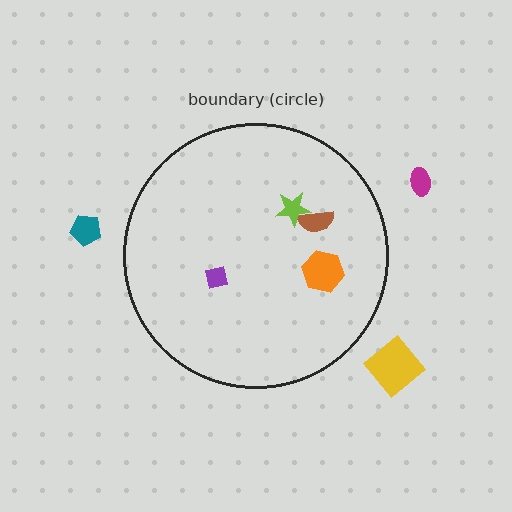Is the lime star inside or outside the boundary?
Inside.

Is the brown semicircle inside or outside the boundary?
Inside.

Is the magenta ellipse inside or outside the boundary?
Outside.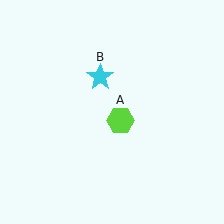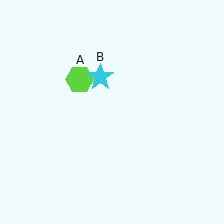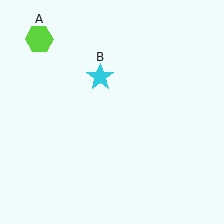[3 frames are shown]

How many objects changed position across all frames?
1 object changed position: lime hexagon (object A).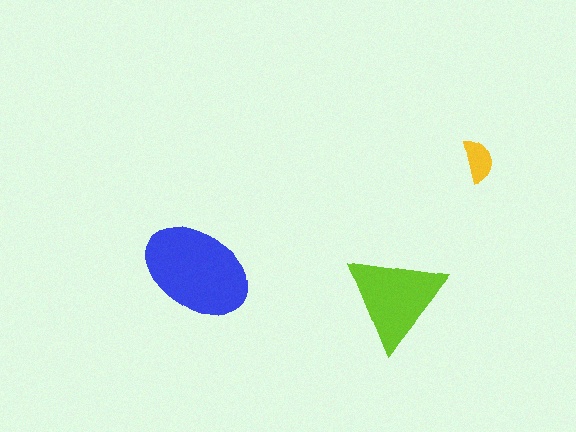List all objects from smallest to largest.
The yellow semicircle, the lime triangle, the blue ellipse.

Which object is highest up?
The yellow semicircle is topmost.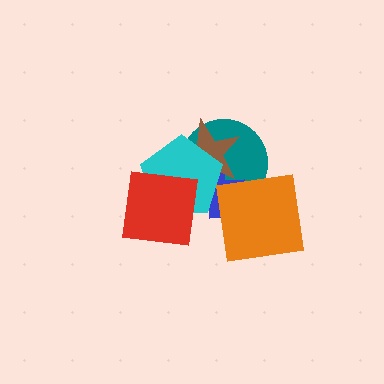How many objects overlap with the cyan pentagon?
4 objects overlap with the cyan pentagon.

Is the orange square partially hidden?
No, no other shape covers it.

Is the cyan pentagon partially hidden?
Yes, it is partially covered by another shape.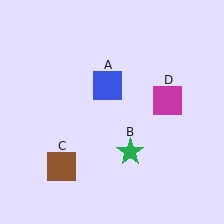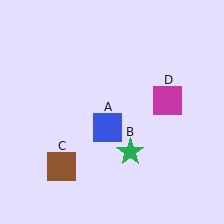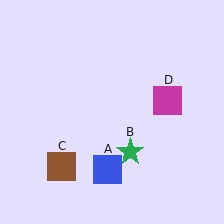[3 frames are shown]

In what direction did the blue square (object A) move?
The blue square (object A) moved down.